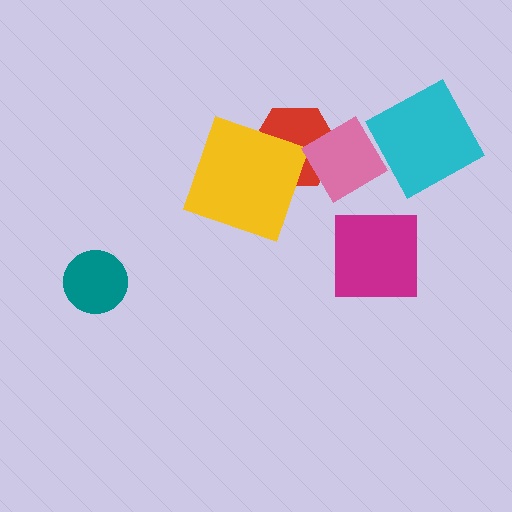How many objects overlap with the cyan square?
0 objects overlap with the cyan square.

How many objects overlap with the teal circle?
0 objects overlap with the teal circle.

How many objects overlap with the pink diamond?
1 object overlaps with the pink diamond.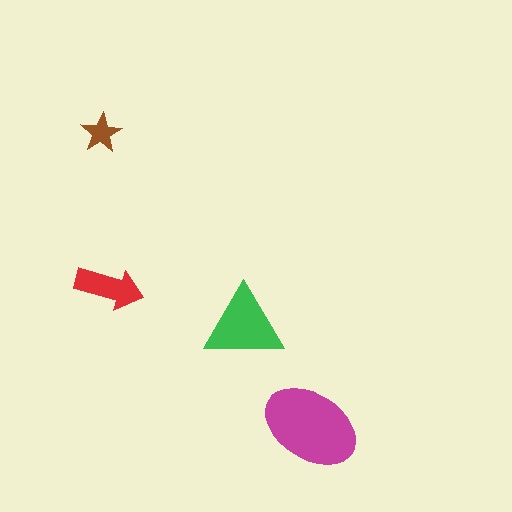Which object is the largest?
The magenta ellipse.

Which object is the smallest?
The brown star.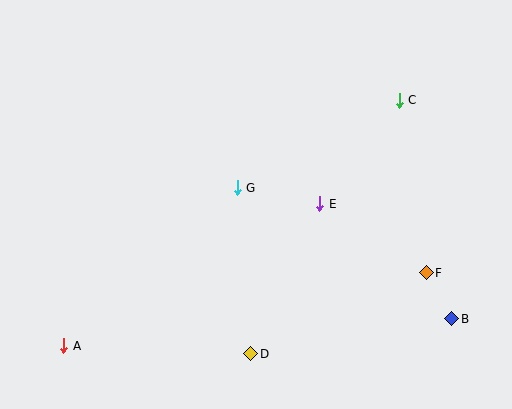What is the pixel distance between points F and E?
The distance between F and E is 127 pixels.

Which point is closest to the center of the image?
Point G at (237, 188) is closest to the center.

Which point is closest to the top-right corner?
Point C is closest to the top-right corner.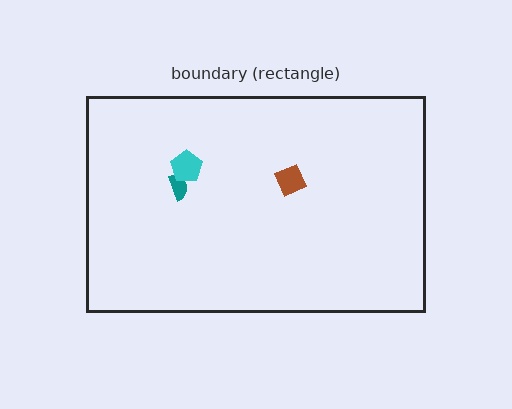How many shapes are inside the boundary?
3 inside, 0 outside.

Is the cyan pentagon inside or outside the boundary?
Inside.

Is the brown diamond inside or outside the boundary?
Inside.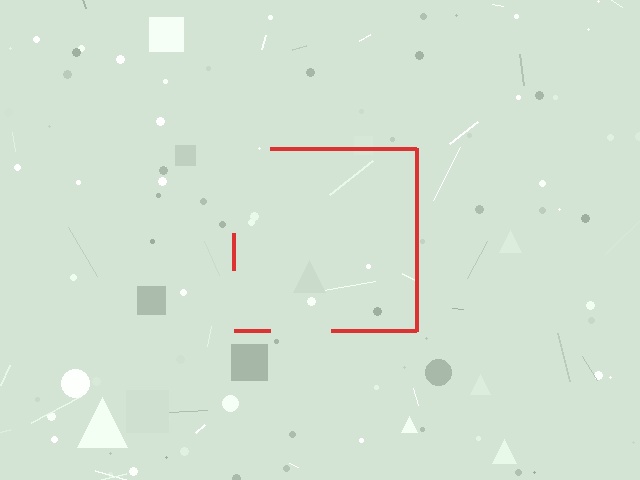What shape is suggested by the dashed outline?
The dashed outline suggests a square.